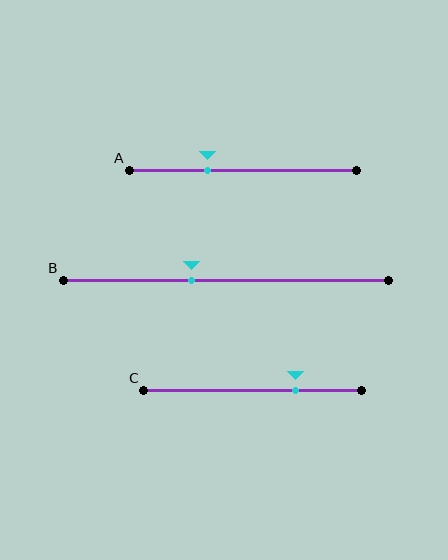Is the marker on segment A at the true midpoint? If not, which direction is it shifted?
No, the marker on segment A is shifted to the left by about 16% of the segment length.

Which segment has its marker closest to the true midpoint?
Segment B has its marker closest to the true midpoint.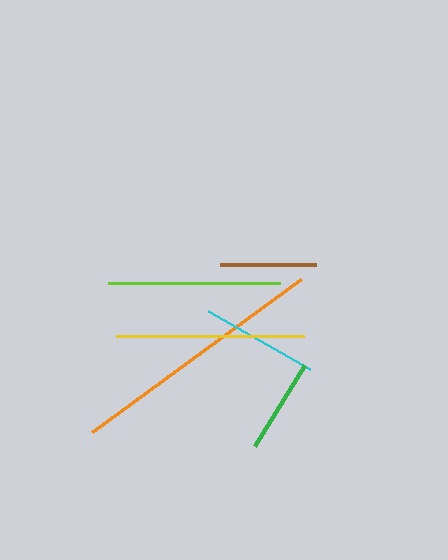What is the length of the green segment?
The green segment is approximately 95 pixels long.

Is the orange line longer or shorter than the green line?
The orange line is longer than the green line.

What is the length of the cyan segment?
The cyan segment is approximately 117 pixels long.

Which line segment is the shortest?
The green line is the shortest at approximately 95 pixels.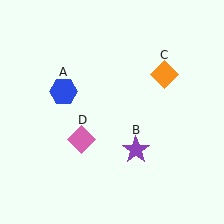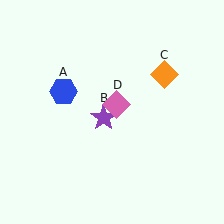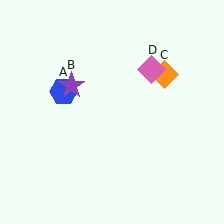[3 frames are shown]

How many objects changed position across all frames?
2 objects changed position: purple star (object B), pink diamond (object D).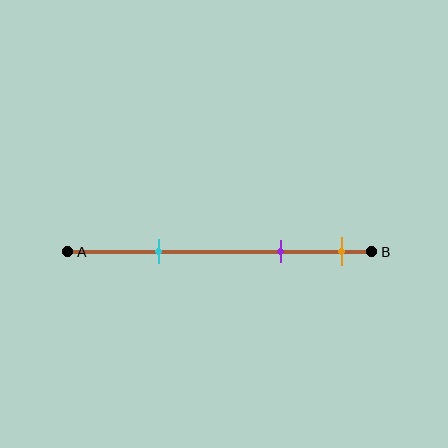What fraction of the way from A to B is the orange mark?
The orange mark is approximately 90% (0.9) of the way from A to B.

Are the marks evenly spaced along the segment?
No, the marks are not evenly spaced.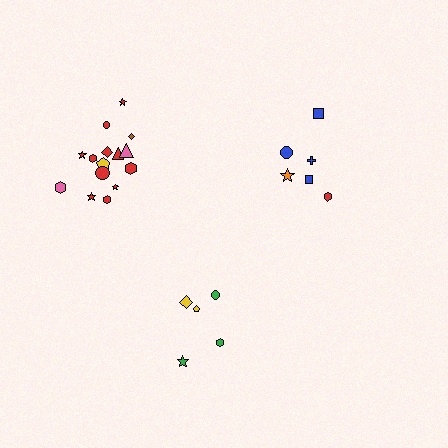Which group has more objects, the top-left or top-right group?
The top-left group.